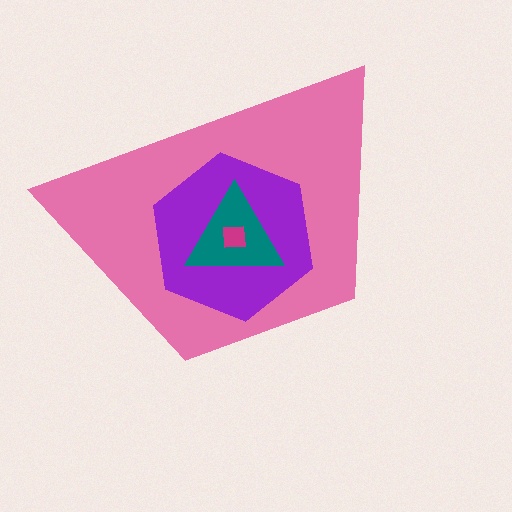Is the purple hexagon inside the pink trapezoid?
Yes.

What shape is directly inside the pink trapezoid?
The purple hexagon.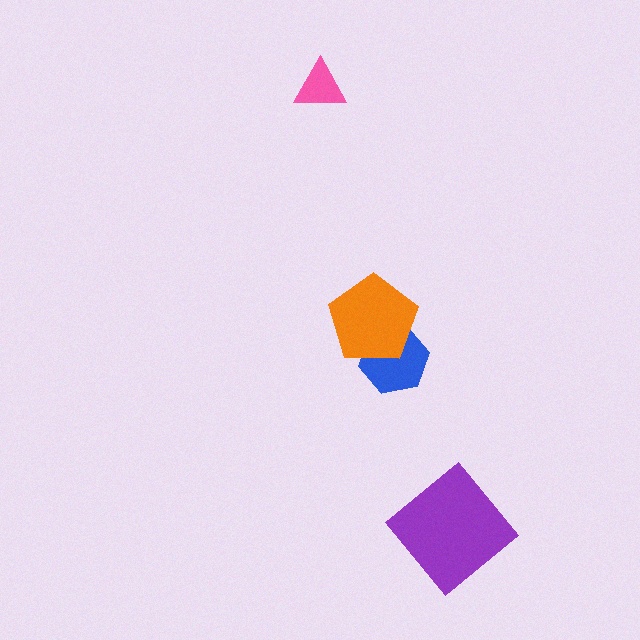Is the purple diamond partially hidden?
No, no other shape covers it.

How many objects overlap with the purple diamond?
0 objects overlap with the purple diamond.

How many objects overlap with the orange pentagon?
1 object overlaps with the orange pentagon.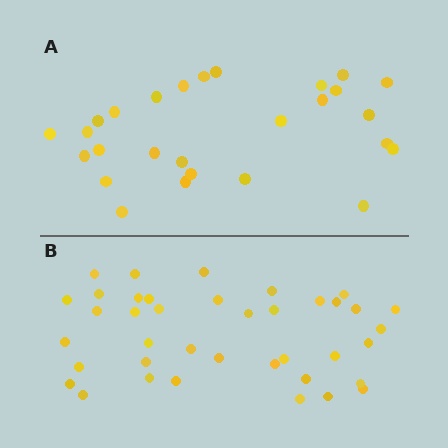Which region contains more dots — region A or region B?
Region B (the bottom region) has more dots.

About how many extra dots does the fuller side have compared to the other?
Region B has roughly 12 or so more dots than region A.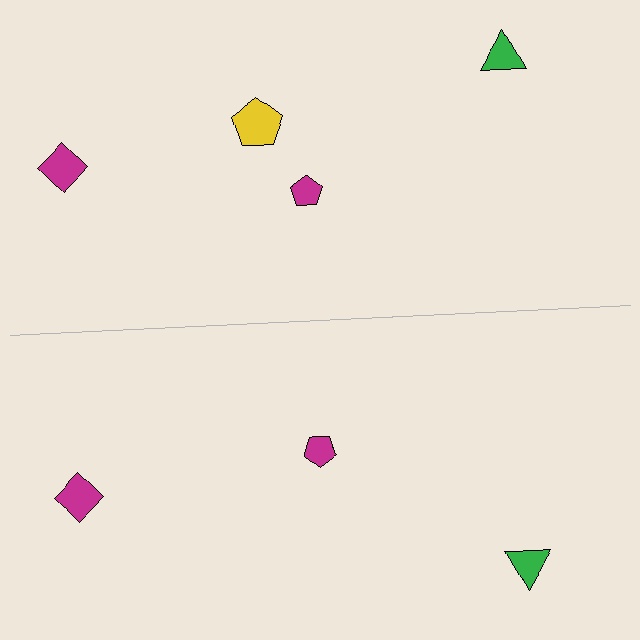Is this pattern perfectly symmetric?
No, the pattern is not perfectly symmetric. A yellow pentagon is missing from the bottom side.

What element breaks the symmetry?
A yellow pentagon is missing from the bottom side.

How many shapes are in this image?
There are 7 shapes in this image.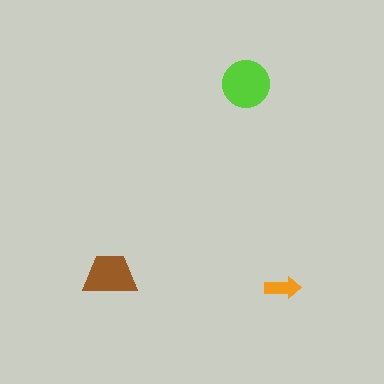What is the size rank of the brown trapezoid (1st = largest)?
2nd.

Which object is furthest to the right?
The orange arrow is rightmost.